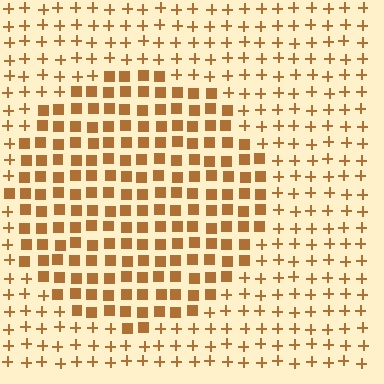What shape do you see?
I see a circle.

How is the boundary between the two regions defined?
The boundary is defined by a change in element shape: squares inside vs. plus signs outside. All elements share the same color and spacing.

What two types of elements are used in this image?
The image uses squares inside the circle region and plus signs outside it.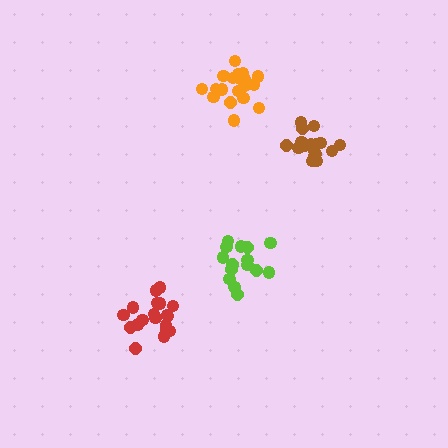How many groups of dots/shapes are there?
There are 4 groups.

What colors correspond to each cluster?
The clusters are colored: red, brown, orange, lime.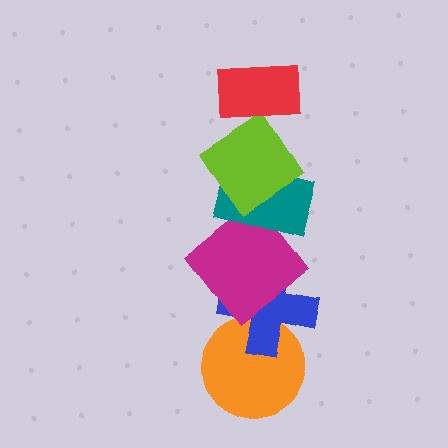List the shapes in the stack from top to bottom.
From top to bottom: the red rectangle, the lime diamond, the teal rectangle, the magenta diamond, the blue cross, the orange circle.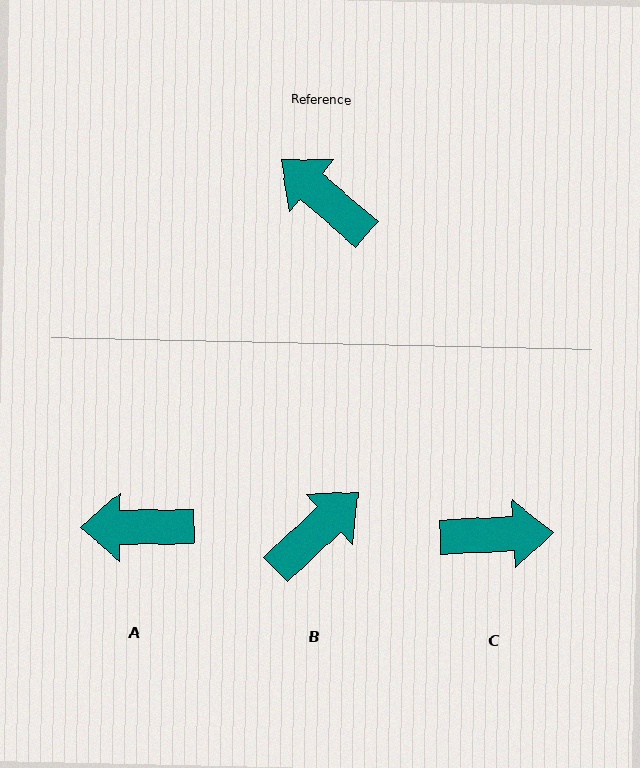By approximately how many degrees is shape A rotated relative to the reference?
Approximately 42 degrees counter-clockwise.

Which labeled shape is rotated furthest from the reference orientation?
C, about 136 degrees away.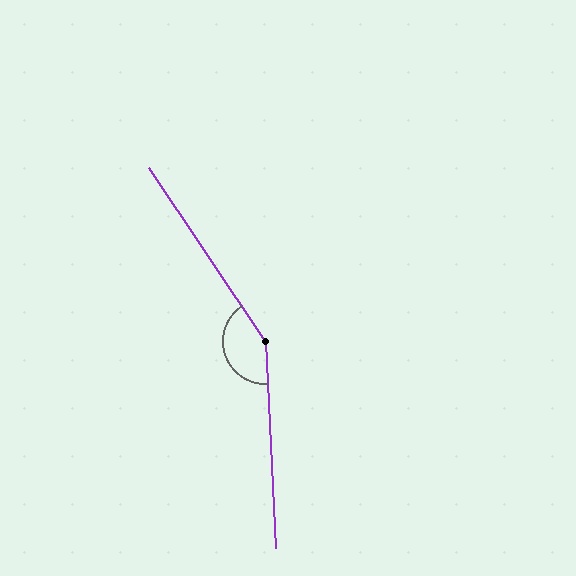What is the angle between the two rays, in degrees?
Approximately 149 degrees.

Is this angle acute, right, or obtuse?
It is obtuse.